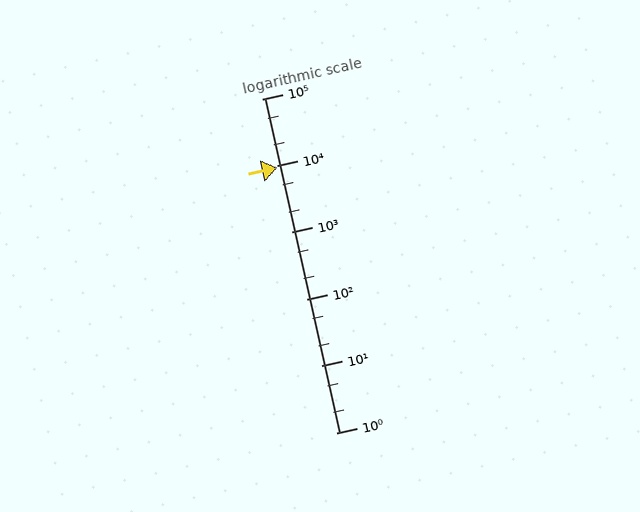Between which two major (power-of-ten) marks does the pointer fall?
The pointer is between 1000 and 10000.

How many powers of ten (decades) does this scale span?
The scale spans 5 decades, from 1 to 100000.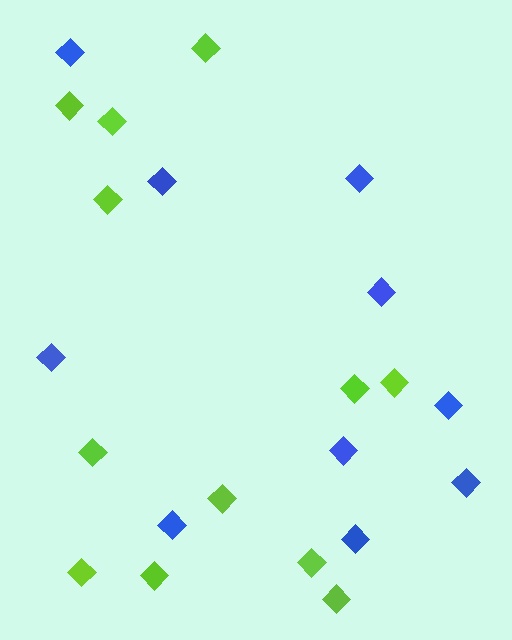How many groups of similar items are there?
There are 2 groups: one group of blue diamonds (10) and one group of lime diamonds (12).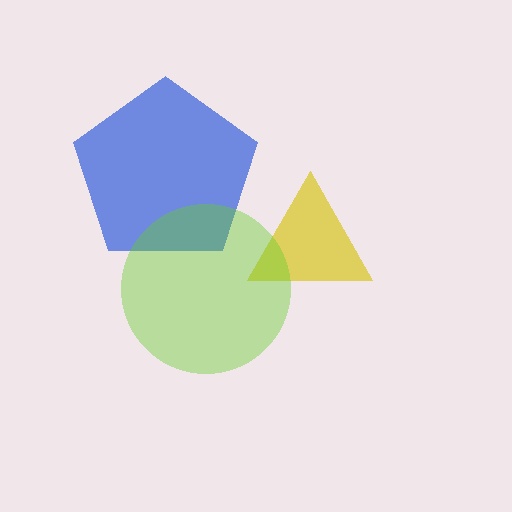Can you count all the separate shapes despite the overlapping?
Yes, there are 3 separate shapes.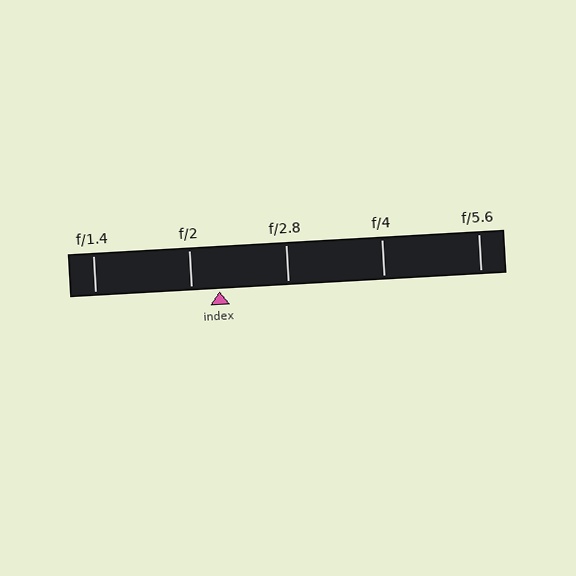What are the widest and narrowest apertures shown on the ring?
The widest aperture shown is f/1.4 and the narrowest is f/5.6.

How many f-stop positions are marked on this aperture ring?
There are 5 f-stop positions marked.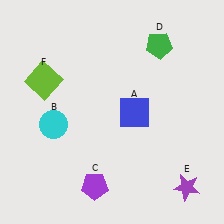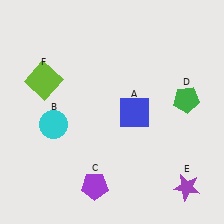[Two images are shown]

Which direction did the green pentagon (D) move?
The green pentagon (D) moved down.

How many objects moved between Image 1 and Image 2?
1 object moved between the two images.